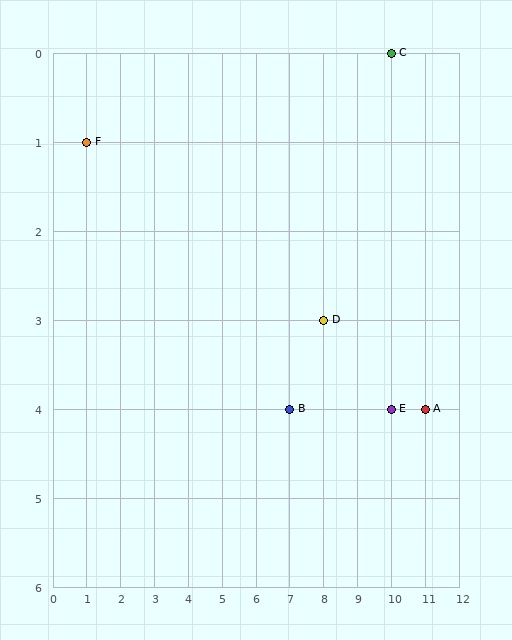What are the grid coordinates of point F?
Point F is at grid coordinates (1, 1).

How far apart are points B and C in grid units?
Points B and C are 3 columns and 4 rows apart (about 5.0 grid units diagonally).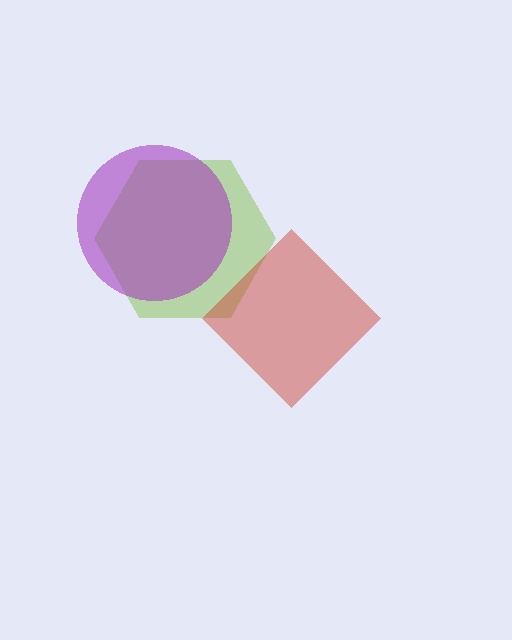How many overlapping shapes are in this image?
There are 3 overlapping shapes in the image.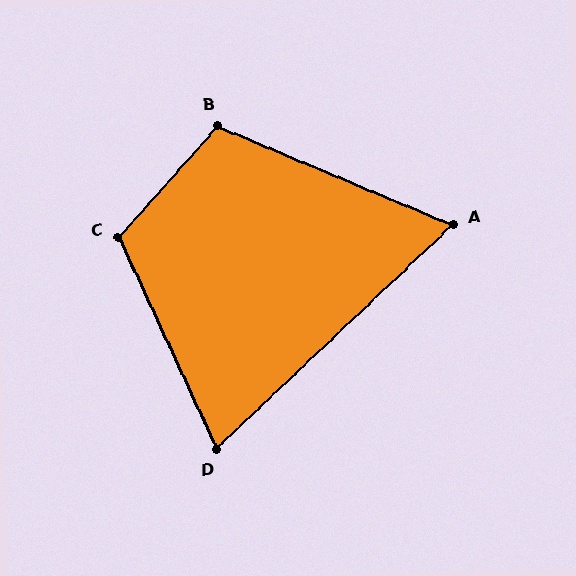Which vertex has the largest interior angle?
C, at approximately 114 degrees.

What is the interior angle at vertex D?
Approximately 71 degrees (acute).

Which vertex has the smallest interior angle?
A, at approximately 66 degrees.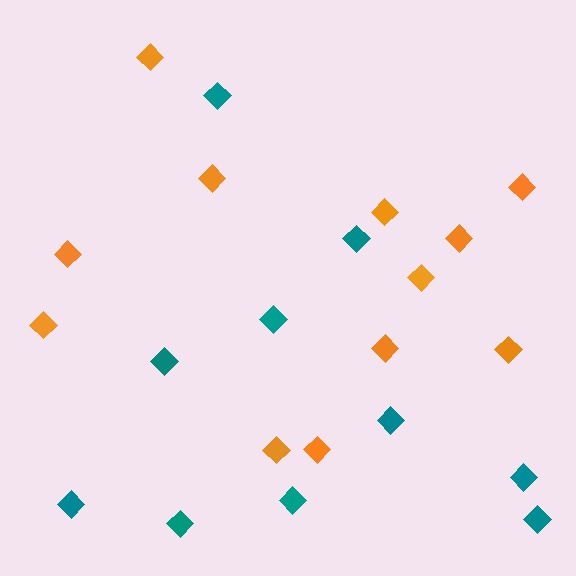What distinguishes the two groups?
There are 2 groups: one group of teal diamonds (10) and one group of orange diamonds (12).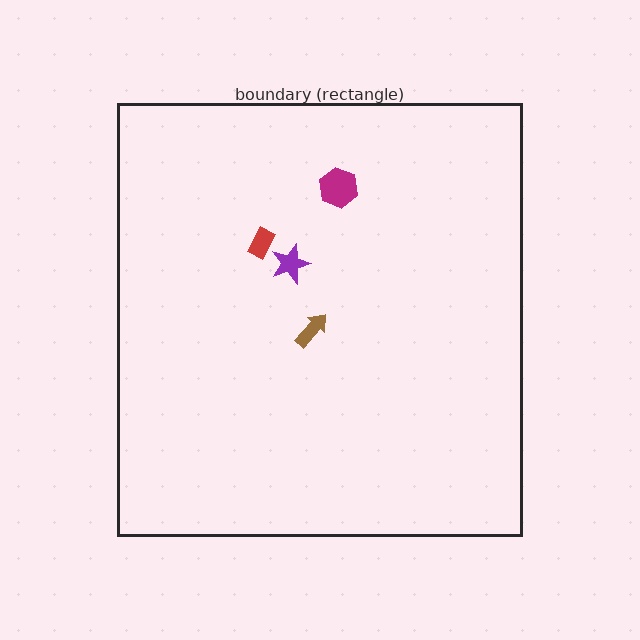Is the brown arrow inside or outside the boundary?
Inside.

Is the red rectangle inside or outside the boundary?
Inside.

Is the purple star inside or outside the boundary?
Inside.